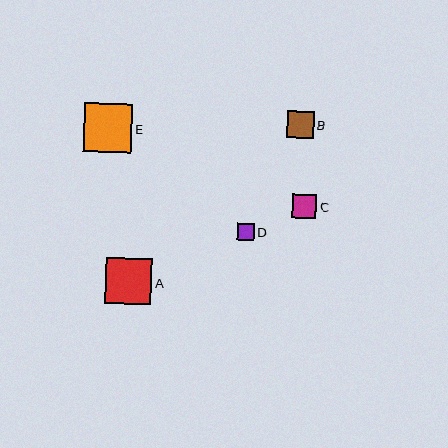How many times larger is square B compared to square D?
Square B is approximately 1.6 times the size of square D.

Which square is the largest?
Square E is the largest with a size of approximately 48 pixels.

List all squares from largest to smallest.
From largest to smallest: E, A, B, C, D.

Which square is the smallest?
Square D is the smallest with a size of approximately 17 pixels.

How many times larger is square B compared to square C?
Square B is approximately 1.1 times the size of square C.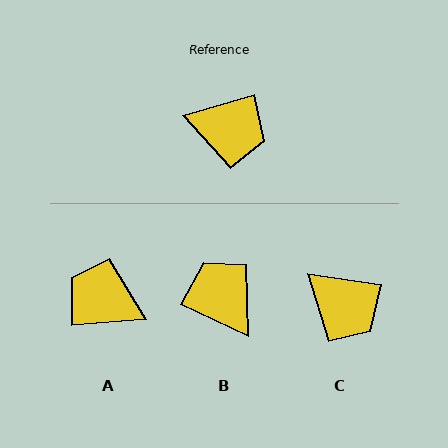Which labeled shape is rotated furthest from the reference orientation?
A, about 168 degrees away.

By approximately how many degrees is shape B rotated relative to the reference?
Approximately 139 degrees counter-clockwise.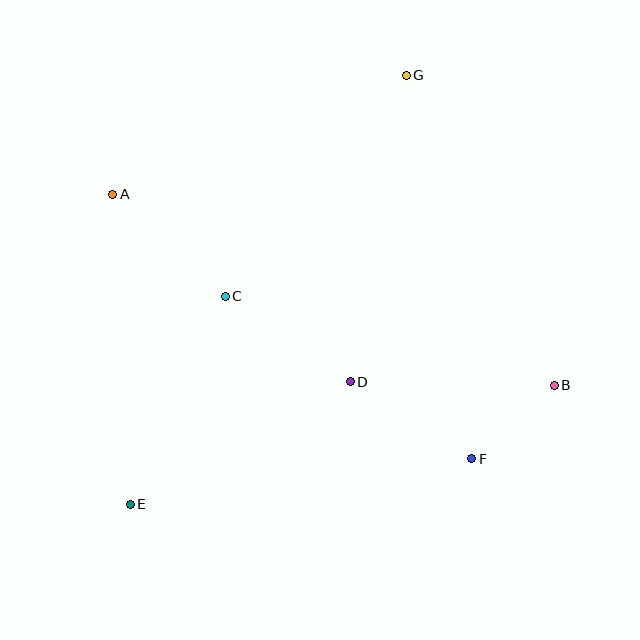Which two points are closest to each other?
Points B and F are closest to each other.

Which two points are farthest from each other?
Points E and G are farthest from each other.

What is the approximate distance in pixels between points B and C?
The distance between B and C is approximately 341 pixels.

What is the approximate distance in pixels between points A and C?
The distance between A and C is approximately 152 pixels.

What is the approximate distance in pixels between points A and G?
The distance between A and G is approximately 316 pixels.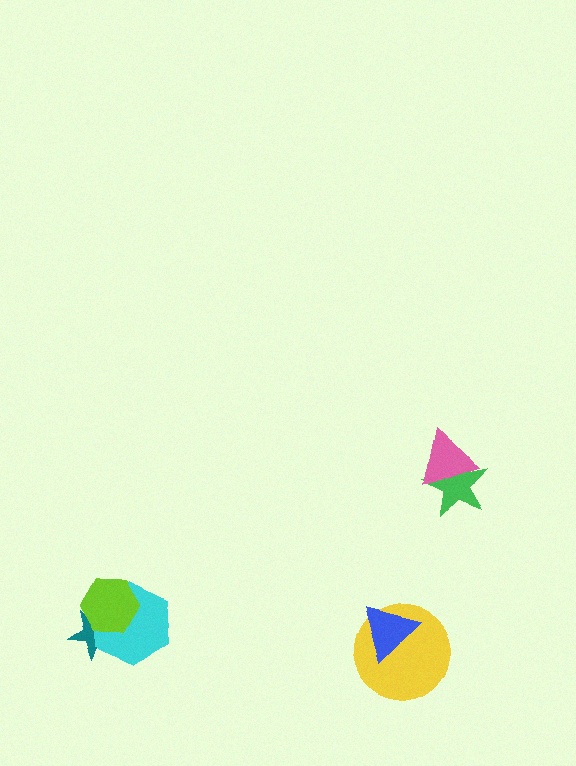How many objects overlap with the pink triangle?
1 object overlaps with the pink triangle.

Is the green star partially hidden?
Yes, it is partially covered by another shape.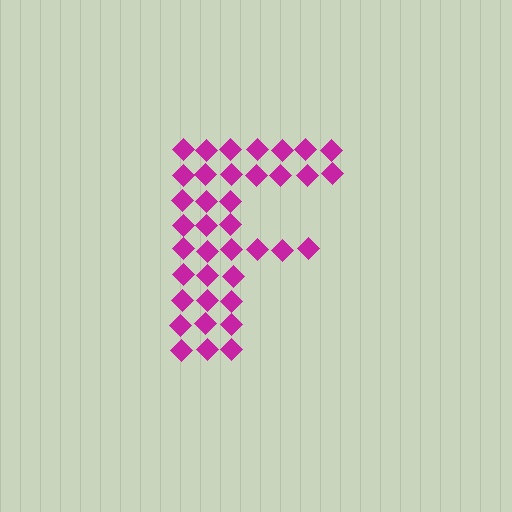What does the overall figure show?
The overall figure shows the letter F.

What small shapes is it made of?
It is made of small diamonds.